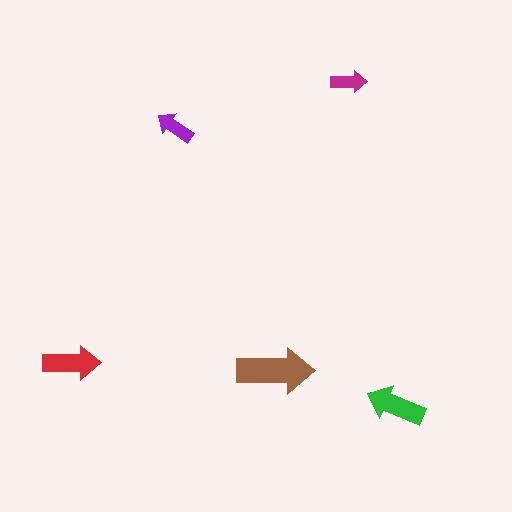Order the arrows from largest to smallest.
the brown one, the green one, the red one, the purple one, the magenta one.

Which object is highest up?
The magenta arrow is topmost.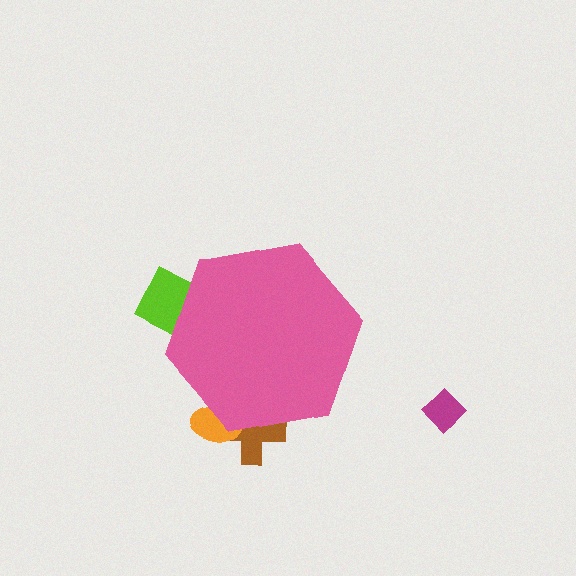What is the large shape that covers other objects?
A pink hexagon.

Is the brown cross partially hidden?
Yes, the brown cross is partially hidden behind the pink hexagon.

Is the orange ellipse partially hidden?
Yes, the orange ellipse is partially hidden behind the pink hexagon.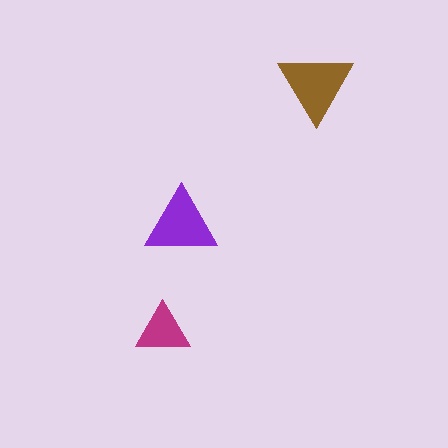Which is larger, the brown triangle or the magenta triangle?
The brown one.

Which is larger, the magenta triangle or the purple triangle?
The purple one.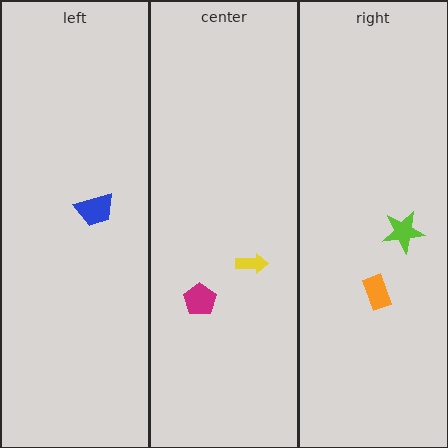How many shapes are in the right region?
2.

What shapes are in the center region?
The magenta pentagon, the yellow arrow.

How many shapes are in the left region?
1.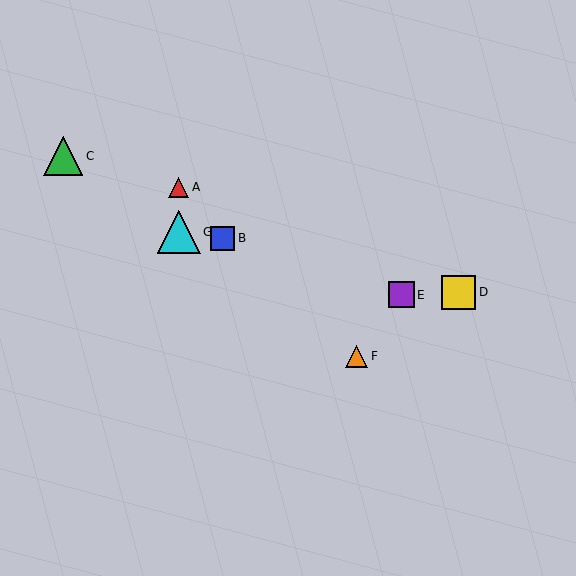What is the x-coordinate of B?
Object B is at x≈223.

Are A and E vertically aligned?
No, A is at x≈179 and E is at x≈401.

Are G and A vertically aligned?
Yes, both are at x≈179.